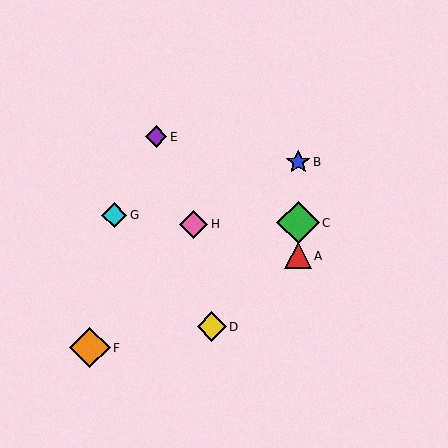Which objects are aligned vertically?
Objects A, B, C are aligned vertically.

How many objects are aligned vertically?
3 objects (A, B, C) are aligned vertically.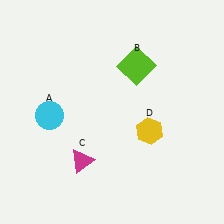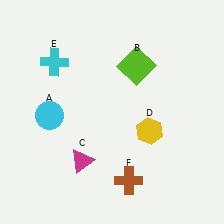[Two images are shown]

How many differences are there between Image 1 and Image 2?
There are 2 differences between the two images.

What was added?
A cyan cross (E), a brown cross (F) were added in Image 2.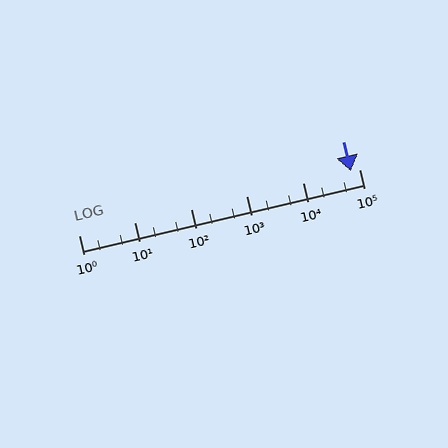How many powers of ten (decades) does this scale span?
The scale spans 5 decades, from 1 to 100000.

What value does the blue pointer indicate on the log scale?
The pointer indicates approximately 70000.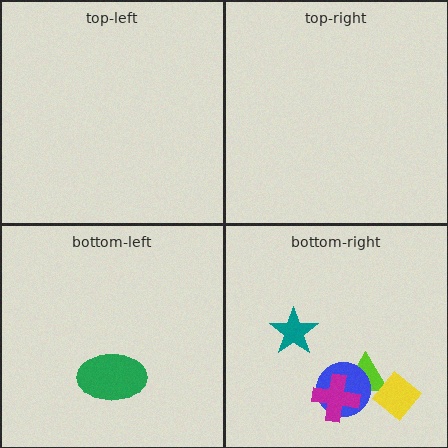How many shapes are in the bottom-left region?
1.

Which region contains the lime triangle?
The bottom-right region.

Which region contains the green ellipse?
The bottom-left region.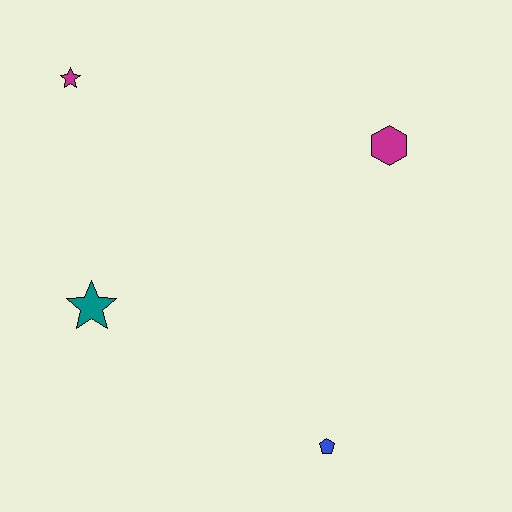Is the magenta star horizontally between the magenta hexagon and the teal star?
No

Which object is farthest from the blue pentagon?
The magenta star is farthest from the blue pentagon.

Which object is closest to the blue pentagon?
The teal star is closest to the blue pentagon.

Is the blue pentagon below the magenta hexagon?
Yes